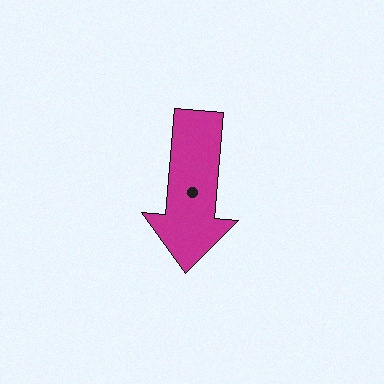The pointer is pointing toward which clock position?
Roughly 6 o'clock.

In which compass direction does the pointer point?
South.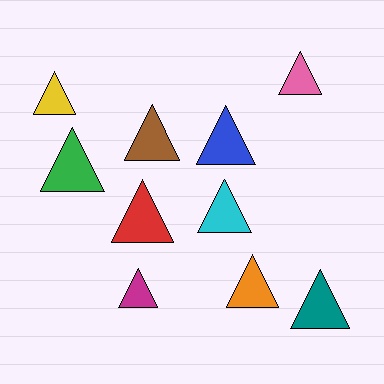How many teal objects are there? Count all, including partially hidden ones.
There is 1 teal object.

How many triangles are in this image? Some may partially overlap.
There are 10 triangles.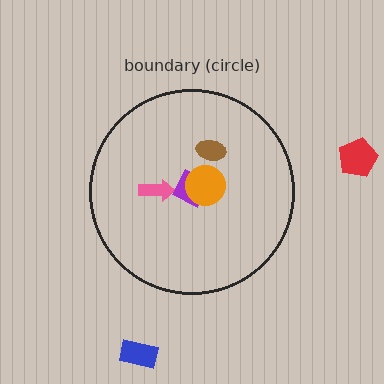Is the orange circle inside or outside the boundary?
Inside.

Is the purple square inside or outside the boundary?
Inside.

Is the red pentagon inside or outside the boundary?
Outside.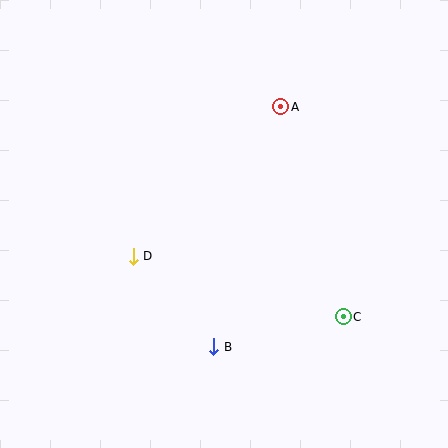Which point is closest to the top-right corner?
Point A is closest to the top-right corner.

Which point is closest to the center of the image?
Point D at (133, 256) is closest to the center.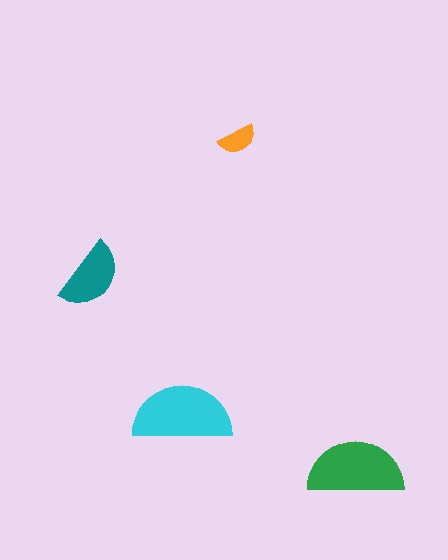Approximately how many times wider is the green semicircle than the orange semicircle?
About 2.5 times wider.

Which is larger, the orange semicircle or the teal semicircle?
The teal one.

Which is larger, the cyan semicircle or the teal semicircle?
The cyan one.